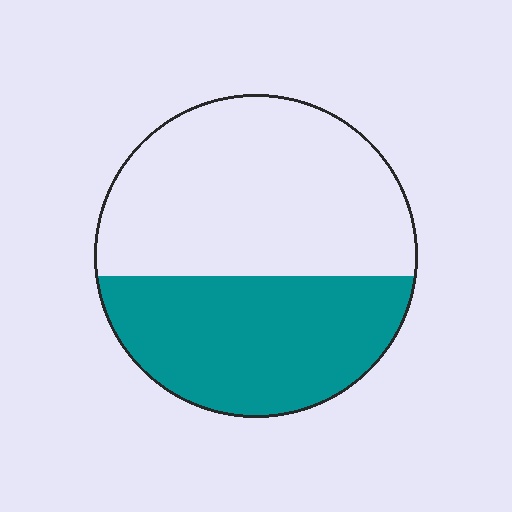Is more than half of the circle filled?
No.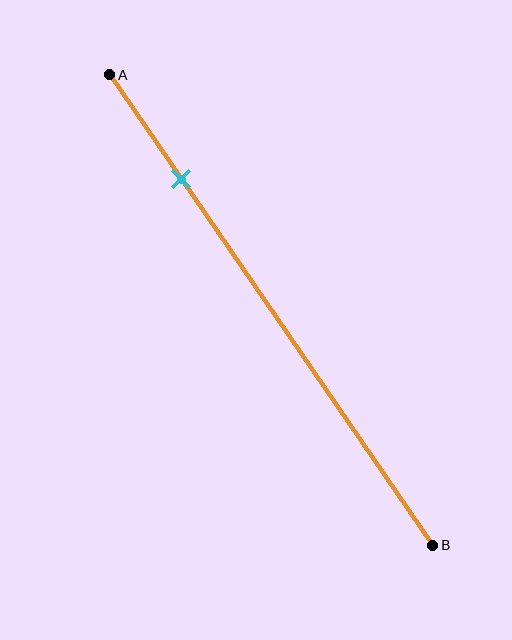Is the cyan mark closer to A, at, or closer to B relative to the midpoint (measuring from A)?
The cyan mark is closer to point A than the midpoint of segment AB.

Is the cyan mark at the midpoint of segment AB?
No, the mark is at about 20% from A, not at the 50% midpoint.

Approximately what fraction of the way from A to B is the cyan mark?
The cyan mark is approximately 20% of the way from A to B.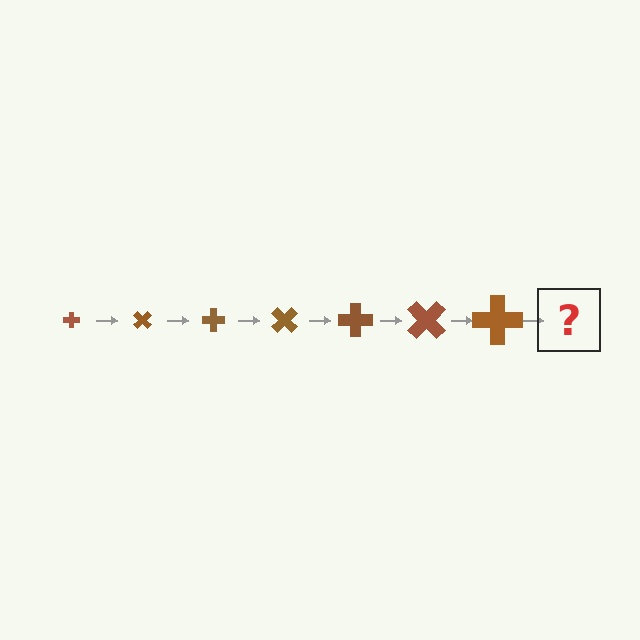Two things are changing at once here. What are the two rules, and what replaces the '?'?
The two rules are that the cross grows larger each step and it rotates 45 degrees each step. The '?' should be a cross, larger than the previous one and rotated 315 degrees from the start.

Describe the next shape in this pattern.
It should be a cross, larger than the previous one and rotated 315 degrees from the start.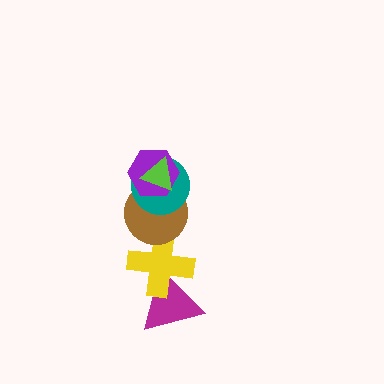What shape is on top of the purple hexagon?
The lime triangle is on top of the purple hexagon.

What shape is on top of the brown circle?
The teal circle is on top of the brown circle.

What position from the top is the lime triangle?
The lime triangle is 1st from the top.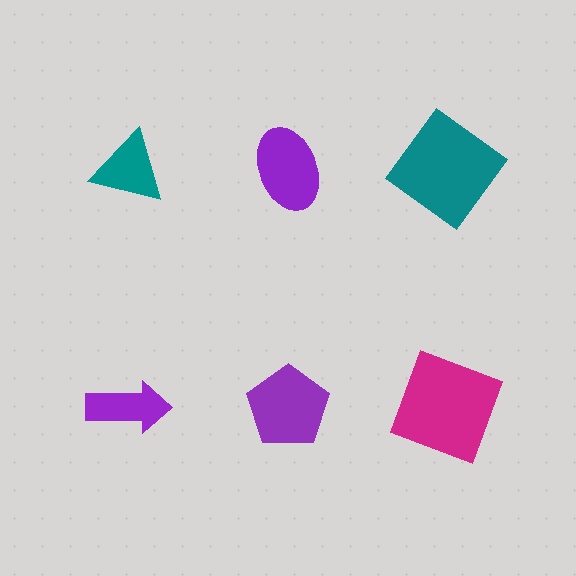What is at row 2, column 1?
A purple arrow.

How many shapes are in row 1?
3 shapes.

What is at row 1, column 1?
A teal triangle.